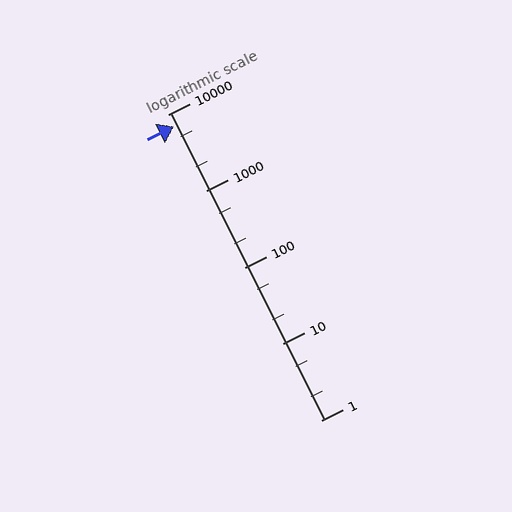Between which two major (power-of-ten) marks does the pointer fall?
The pointer is between 1000 and 10000.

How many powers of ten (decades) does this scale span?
The scale spans 4 decades, from 1 to 10000.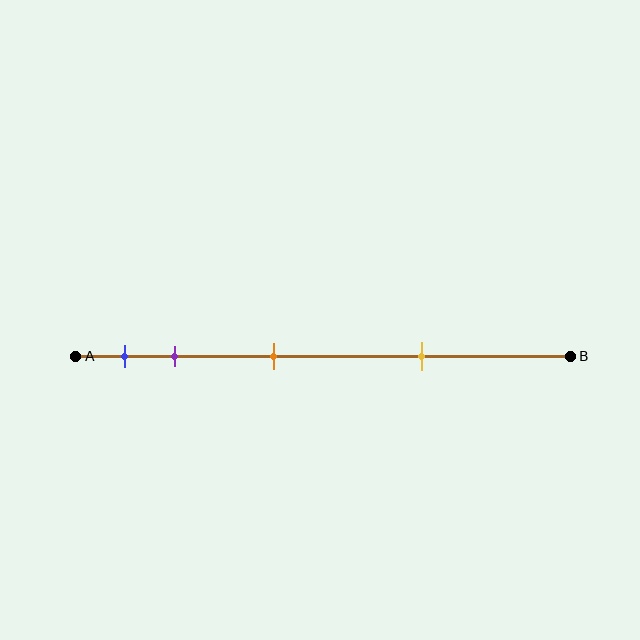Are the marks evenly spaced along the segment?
No, the marks are not evenly spaced.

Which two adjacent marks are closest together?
The blue and purple marks are the closest adjacent pair.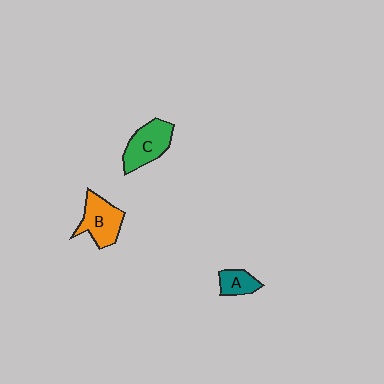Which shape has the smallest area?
Shape A (teal).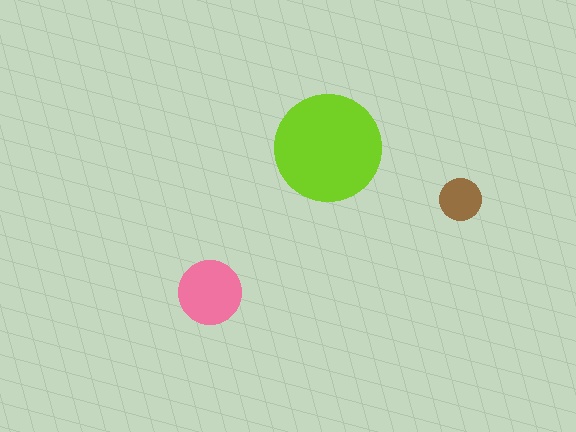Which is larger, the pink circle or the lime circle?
The lime one.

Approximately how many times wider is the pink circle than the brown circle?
About 1.5 times wider.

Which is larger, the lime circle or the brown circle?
The lime one.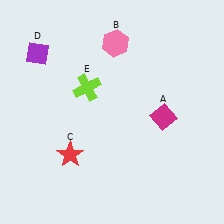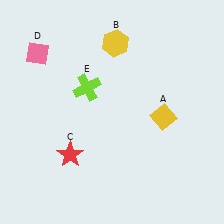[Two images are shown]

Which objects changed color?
A changed from magenta to yellow. B changed from pink to yellow. D changed from purple to pink.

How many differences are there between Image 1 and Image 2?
There are 3 differences between the two images.